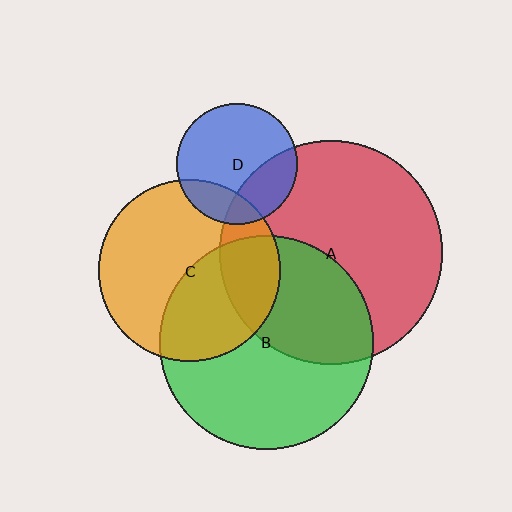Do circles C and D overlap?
Yes.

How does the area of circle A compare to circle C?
Approximately 1.5 times.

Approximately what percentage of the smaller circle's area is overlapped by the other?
Approximately 20%.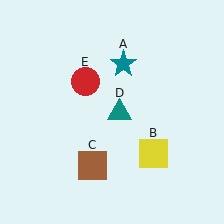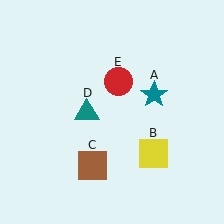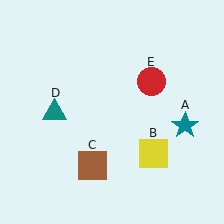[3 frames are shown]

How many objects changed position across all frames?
3 objects changed position: teal star (object A), teal triangle (object D), red circle (object E).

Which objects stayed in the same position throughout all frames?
Yellow square (object B) and brown square (object C) remained stationary.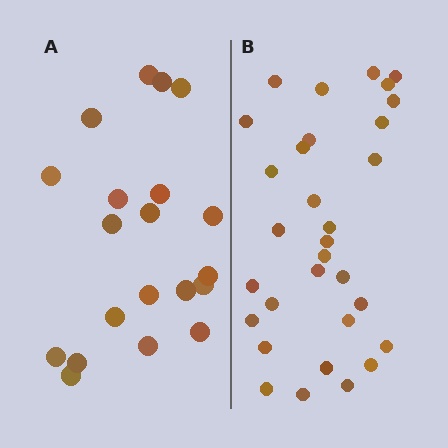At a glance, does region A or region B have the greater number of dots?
Region B (the right region) has more dots.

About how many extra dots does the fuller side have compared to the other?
Region B has roughly 12 or so more dots than region A.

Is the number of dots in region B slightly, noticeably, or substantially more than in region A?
Region B has substantially more. The ratio is roughly 1.6 to 1.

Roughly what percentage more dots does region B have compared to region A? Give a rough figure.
About 55% more.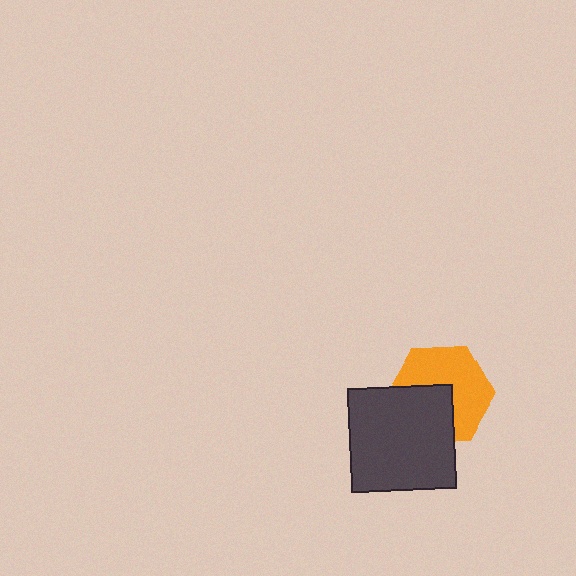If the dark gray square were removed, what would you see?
You would see the complete orange hexagon.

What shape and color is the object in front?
The object in front is a dark gray square.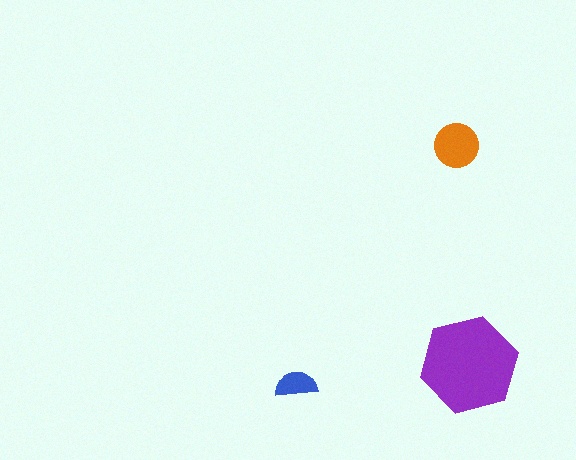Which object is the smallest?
The blue semicircle.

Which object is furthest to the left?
The blue semicircle is leftmost.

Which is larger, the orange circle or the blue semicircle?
The orange circle.